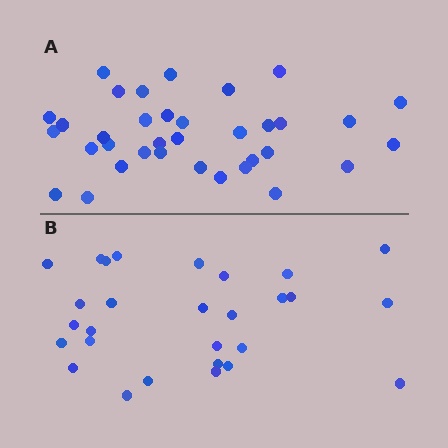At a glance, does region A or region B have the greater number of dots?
Region A (the top region) has more dots.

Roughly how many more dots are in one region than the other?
Region A has roughly 8 or so more dots than region B.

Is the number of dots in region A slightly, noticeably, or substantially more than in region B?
Region A has noticeably more, but not dramatically so. The ratio is roughly 1.2 to 1.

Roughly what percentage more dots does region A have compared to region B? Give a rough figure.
About 25% more.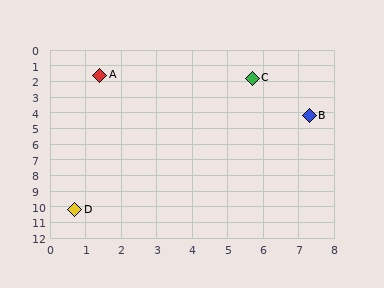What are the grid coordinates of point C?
Point C is at approximately (5.7, 1.8).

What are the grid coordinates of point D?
Point D is at approximately (0.7, 10.2).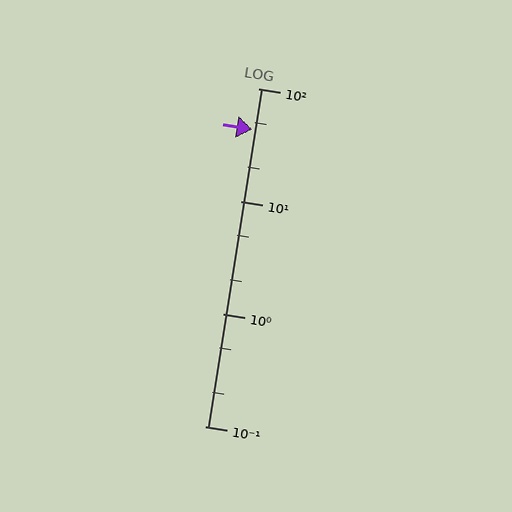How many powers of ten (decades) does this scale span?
The scale spans 3 decades, from 0.1 to 100.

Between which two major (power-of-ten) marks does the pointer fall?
The pointer is between 10 and 100.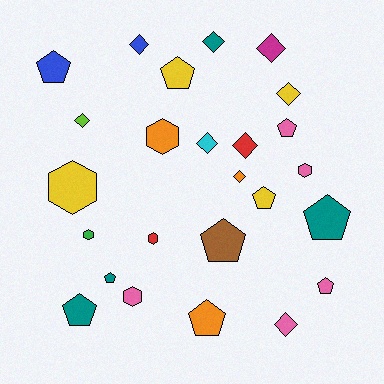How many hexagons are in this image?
There are 6 hexagons.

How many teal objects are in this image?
There are 4 teal objects.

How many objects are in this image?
There are 25 objects.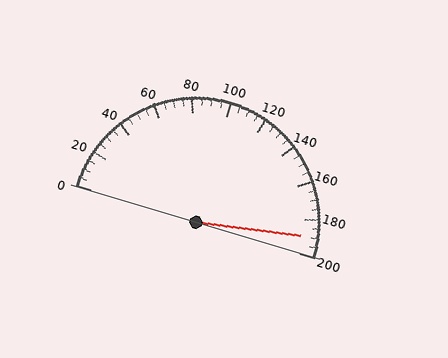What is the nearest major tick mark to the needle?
The nearest major tick mark is 200.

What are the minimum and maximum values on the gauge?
The gauge ranges from 0 to 200.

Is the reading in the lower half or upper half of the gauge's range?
The reading is in the upper half of the range (0 to 200).